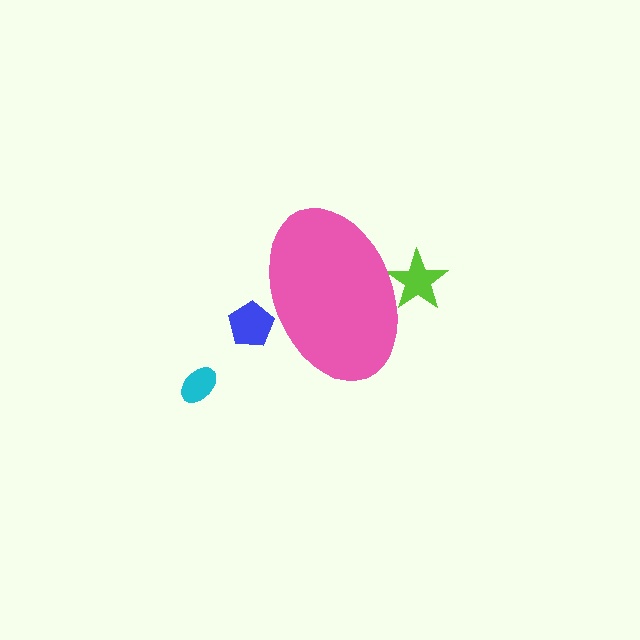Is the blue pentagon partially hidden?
Yes, the blue pentagon is partially hidden behind the pink ellipse.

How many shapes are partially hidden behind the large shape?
2 shapes are partially hidden.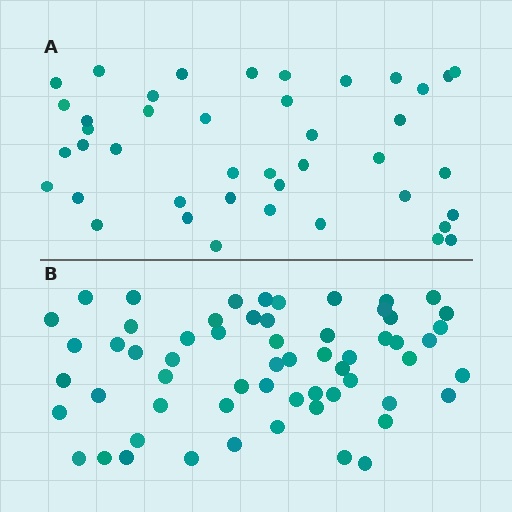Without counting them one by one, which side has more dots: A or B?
Region B (the bottom region) has more dots.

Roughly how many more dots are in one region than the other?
Region B has approximately 20 more dots than region A.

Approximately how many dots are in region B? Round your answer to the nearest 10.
About 60 dots.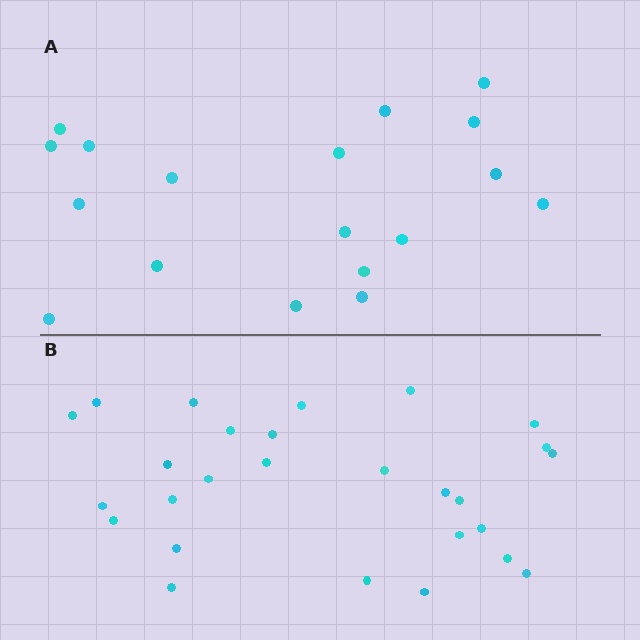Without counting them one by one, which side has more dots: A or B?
Region B (the bottom region) has more dots.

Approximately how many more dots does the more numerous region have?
Region B has roughly 8 or so more dots than region A.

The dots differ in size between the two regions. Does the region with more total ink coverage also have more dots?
No. Region A has more total ink coverage because its dots are larger, but region B actually contains more individual dots. Total area can be misleading — the number of items is what matters here.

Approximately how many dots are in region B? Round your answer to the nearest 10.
About 30 dots. (The exact count is 27, which rounds to 30.)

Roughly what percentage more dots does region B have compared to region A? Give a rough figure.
About 50% more.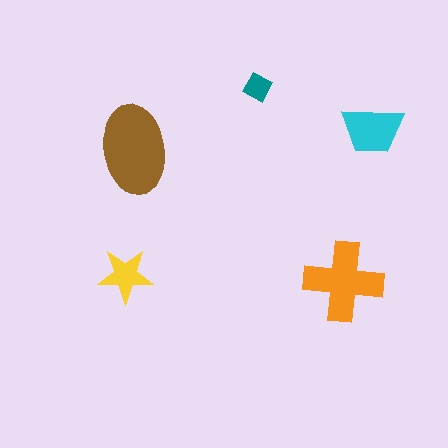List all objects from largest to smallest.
The brown ellipse, the orange cross, the cyan trapezoid, the yellow star, the teal diamond.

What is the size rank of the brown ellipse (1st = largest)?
1st.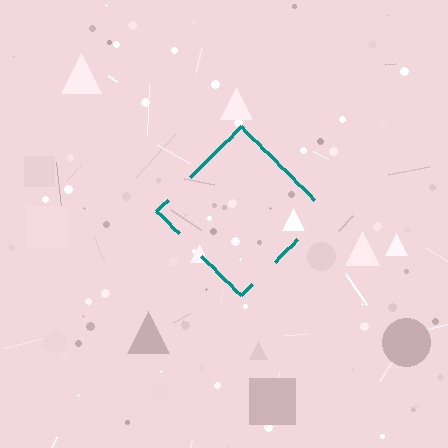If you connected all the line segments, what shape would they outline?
They would outline a diamond.